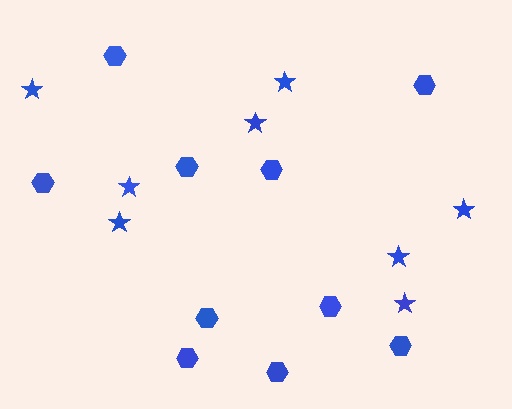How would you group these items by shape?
There are 2 groups: one group of hexagons (10) and one group of stars (8).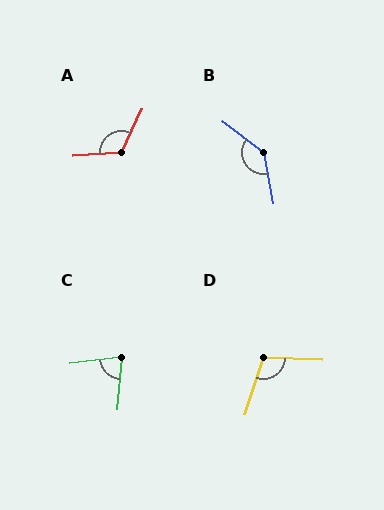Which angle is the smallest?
C, at approximately 79 degrees.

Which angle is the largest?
B, at approximately 138 degrees.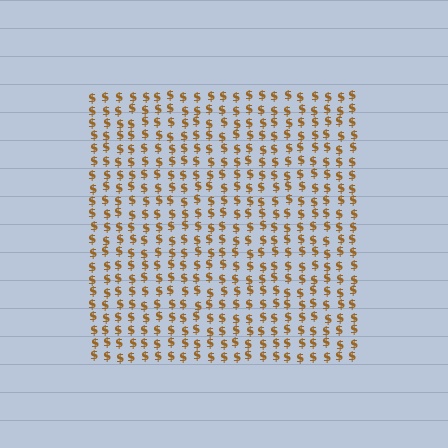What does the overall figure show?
The overall figure shows a square.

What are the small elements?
The small elements are dollar signs.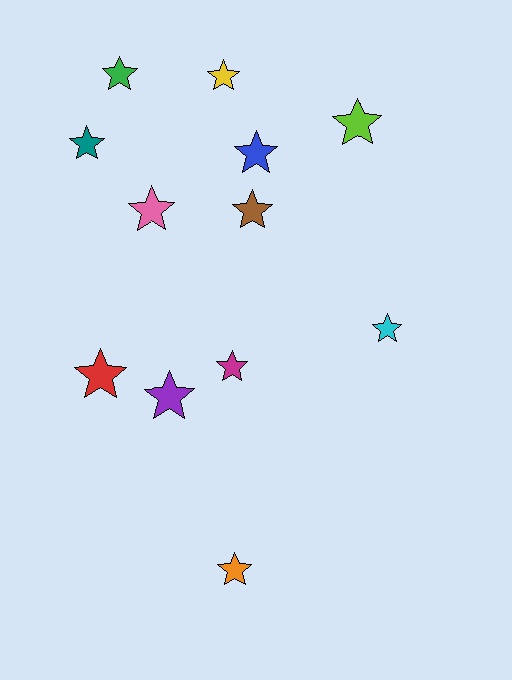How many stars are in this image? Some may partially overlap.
There are 12 stars.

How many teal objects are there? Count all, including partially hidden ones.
There is 1 teal object.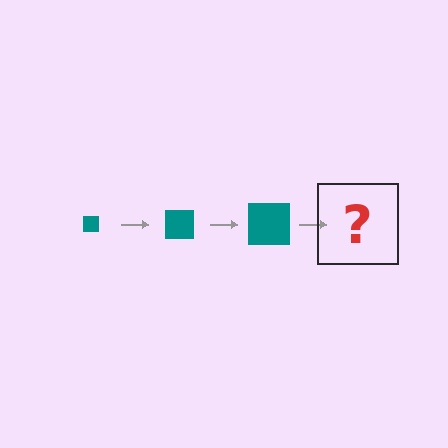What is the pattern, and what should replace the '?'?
The pattern is that the square gets progressively larger each step. The '?' should be a teal square, larger than the previous one.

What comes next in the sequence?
The next element should be a teal square, larger than the previous one.